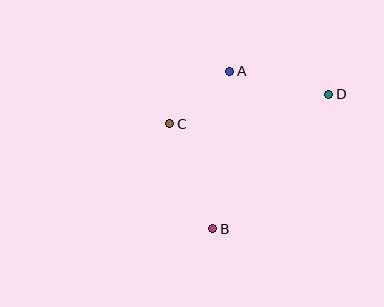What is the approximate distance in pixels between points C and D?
The distance between C and D is approximately 162 pixels.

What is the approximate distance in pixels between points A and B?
The distance between A and B is approximately 158 pixels.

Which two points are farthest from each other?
Points B and D are farthest from each other.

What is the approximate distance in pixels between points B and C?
The distance between B and C is approximately 114 pixels.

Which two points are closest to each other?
Points A and C are closest to each other.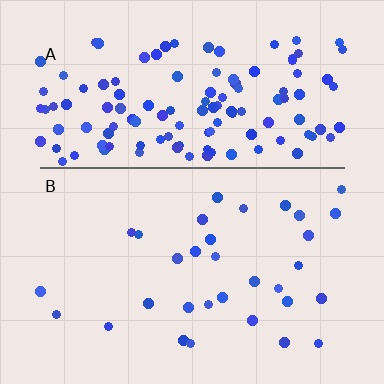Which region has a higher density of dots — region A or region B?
A (the top).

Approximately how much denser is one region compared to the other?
Approximately 4.2× — region A over region B.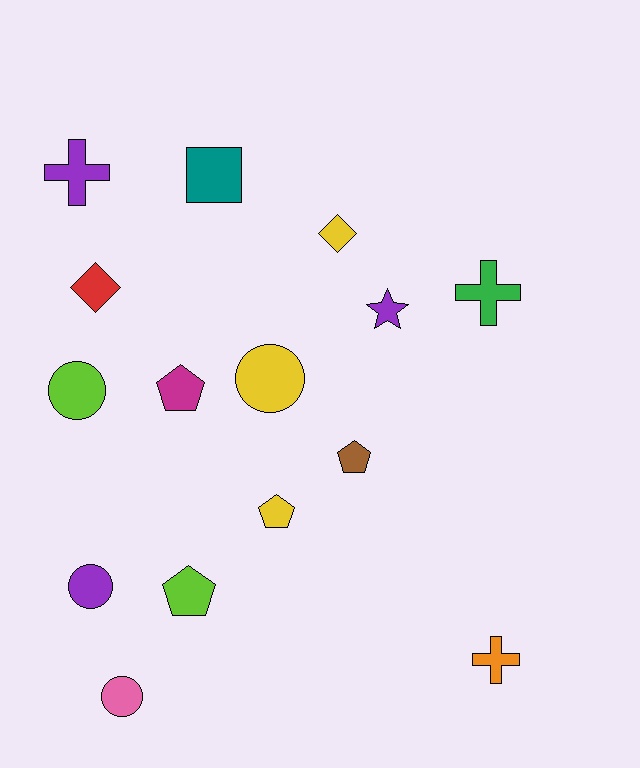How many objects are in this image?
There are 15 objects.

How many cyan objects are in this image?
There are no cyan objects.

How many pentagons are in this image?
There are 4 pentagons.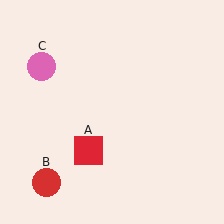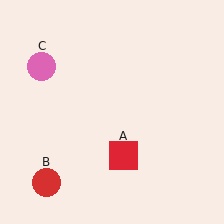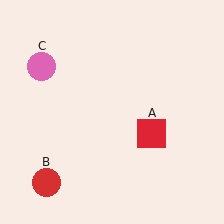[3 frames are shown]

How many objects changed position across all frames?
1 object changed position: red square (object A).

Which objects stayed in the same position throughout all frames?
Red circle (object B) and pink circle (object C) remained stationary.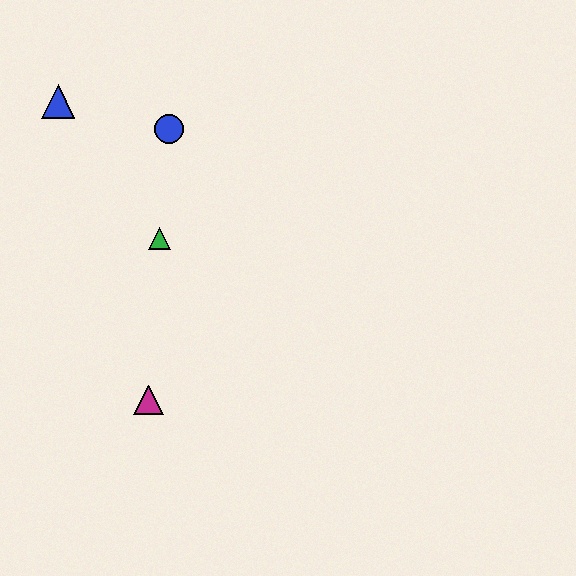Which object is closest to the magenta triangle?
The green triangle is closest to the magenta triangle.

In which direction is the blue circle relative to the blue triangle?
The blue circle is to the right of the blue triangle.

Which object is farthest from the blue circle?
The magenta triangle is farthest from the blue circle.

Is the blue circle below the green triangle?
No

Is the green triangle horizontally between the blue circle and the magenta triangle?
Yes